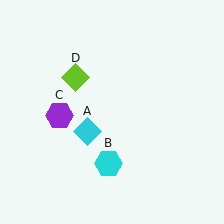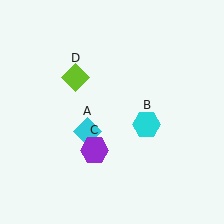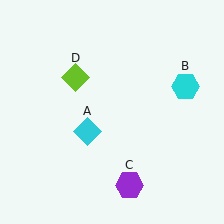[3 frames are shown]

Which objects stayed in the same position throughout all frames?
Cyan diamond (object A) and lime diamond (object D) remained stationary.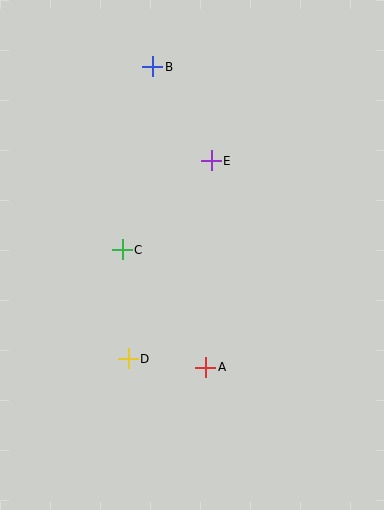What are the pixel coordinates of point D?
Point D is at (128, 359).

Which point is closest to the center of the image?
Point C at (122, 250) is closest to the center.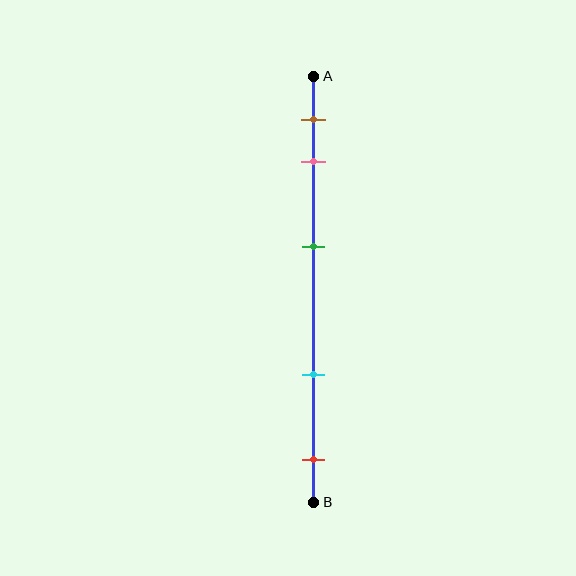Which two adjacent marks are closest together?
The brown and pink marks are the closest adjacent pair.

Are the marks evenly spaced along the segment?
No, the marks are not evenly spaced.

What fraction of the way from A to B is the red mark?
The red mark is approximately 90% (0.9) of the way from A to B.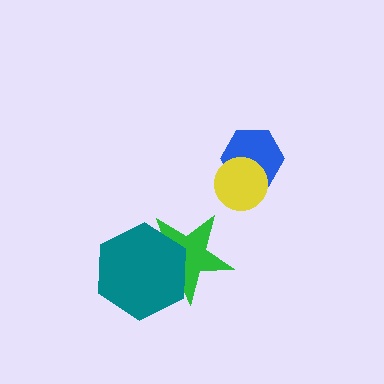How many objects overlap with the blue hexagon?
1 object overlaps with the blue hexagon.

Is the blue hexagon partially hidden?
Yes, it is partially covered by another shape.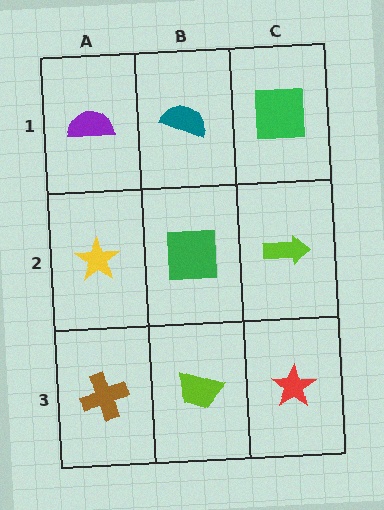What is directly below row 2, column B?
A lime trapezoid.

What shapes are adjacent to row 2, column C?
A green square (row 1, column C), a red star (row 3, column C), a green square (row 2, column B).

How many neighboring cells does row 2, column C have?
3.